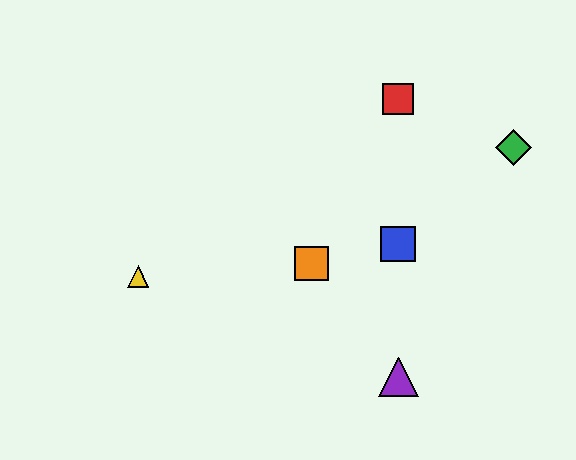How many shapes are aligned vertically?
3 shapes (the red square, the blue square, the purple triangle) are aligned vertically.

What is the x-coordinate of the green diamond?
The green diamond is at x≈514.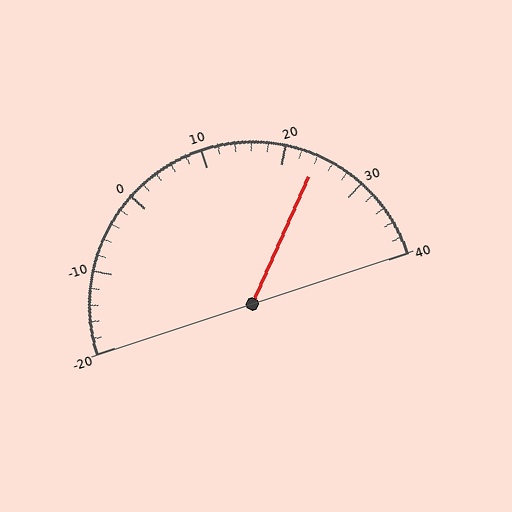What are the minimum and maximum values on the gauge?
The gauge ranges from -20 to 40.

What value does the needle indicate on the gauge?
The needle indicates approximately 24.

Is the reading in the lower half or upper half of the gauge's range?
The reading is in the upper half of the range (-20 to 40).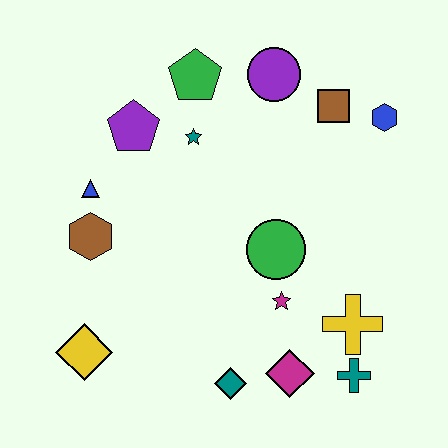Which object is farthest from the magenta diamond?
The green pentagon is farthest from the magenta diamond.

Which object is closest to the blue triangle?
The brown hexagon is closest to the blue triangle.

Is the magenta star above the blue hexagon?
No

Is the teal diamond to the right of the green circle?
No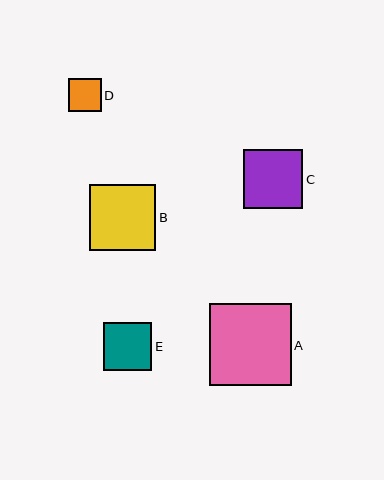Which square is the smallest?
Square D is the smallest with a size of approximately 33 pixels.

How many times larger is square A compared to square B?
Square A is approximately 1.2 times the size of square B.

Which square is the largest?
Square A is the largest with a size of approximately 81 pixels.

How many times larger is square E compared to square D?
Square E is approximately 1.5 times the size of square D.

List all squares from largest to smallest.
From largest to smallest: A, B, C, E, D.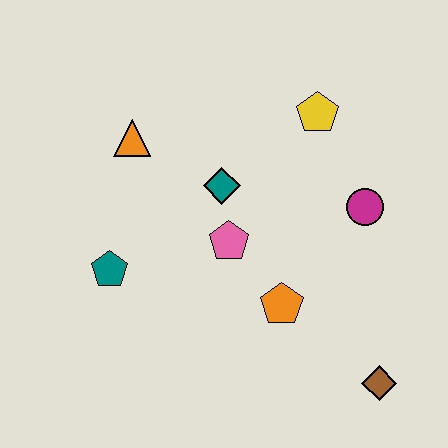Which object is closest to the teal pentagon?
The pink pentagon is closest to the teal pentagon.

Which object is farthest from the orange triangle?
The brown diamond is farthest from the orange triangle.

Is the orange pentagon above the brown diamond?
Yes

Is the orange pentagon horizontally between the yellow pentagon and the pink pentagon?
Yes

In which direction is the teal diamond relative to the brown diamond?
The teal diamond is above the brown diamond.